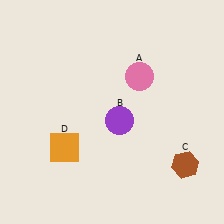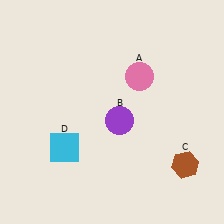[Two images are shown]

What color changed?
The square (D) changed from orange in Image 1 to cyan in Image 2.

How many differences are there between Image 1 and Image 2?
There is 1 difference between the two images.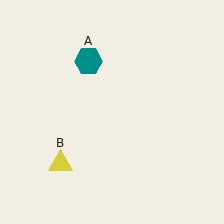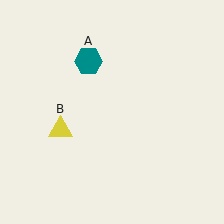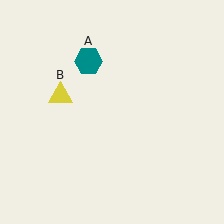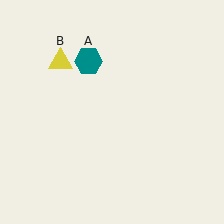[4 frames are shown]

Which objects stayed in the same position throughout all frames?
Teal hexagon (object A) remained stationary.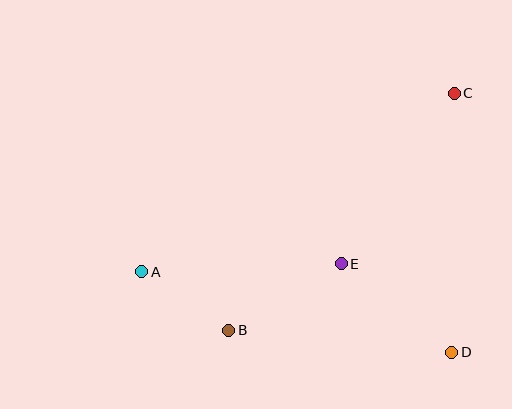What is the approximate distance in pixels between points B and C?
The distance between B and C is approximately 328 pixels.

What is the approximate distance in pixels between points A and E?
The distance between A and E is approximately 199 pixels.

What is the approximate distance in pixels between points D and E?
The distance between D and E is approximately 142 pixels.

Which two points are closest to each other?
Points A and B are closest to each other.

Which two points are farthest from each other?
Points A and C are farthest from each other.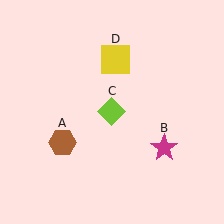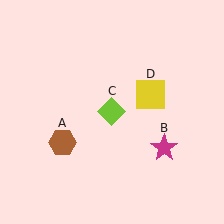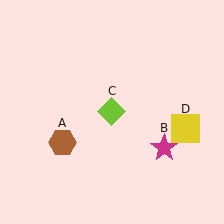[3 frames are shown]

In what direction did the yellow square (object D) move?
The yellow square (object D) moved down and to the right.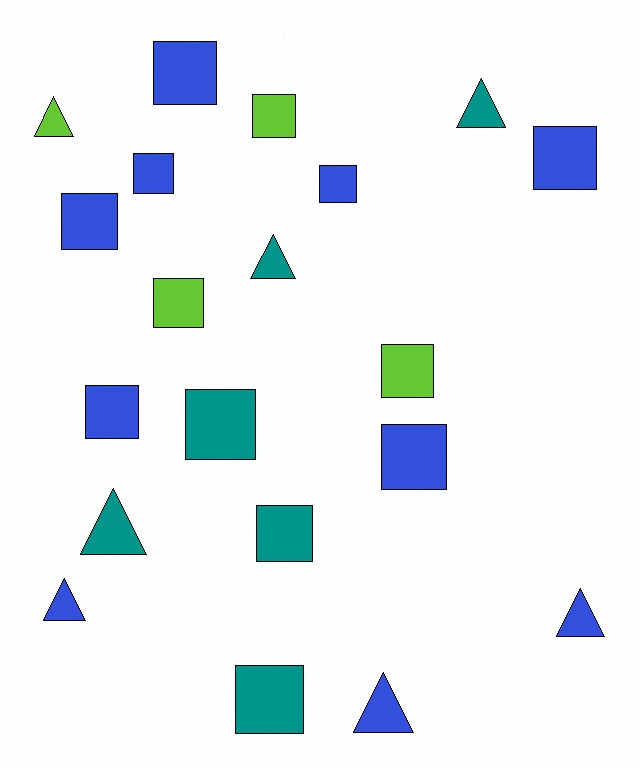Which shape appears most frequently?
Square, with 13 objects.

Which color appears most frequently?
Blue, with 10 objects.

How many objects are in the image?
There are 20 objects.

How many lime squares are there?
There are 3 lime squares.